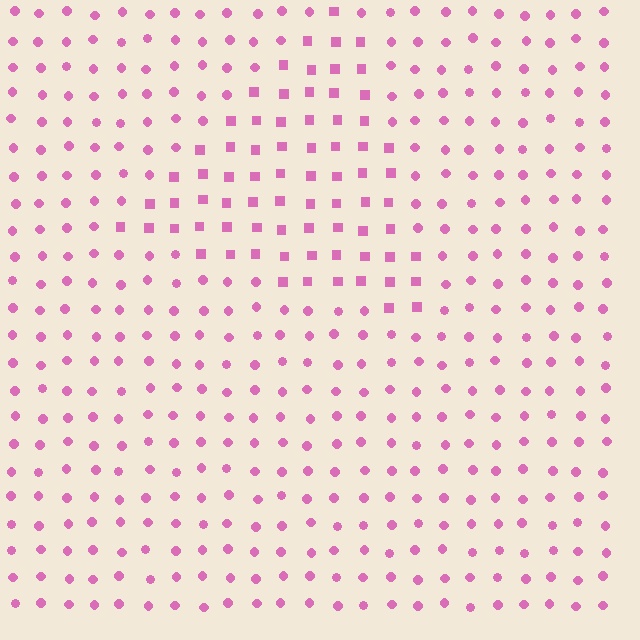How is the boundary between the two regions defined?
The boundary is defined by a change in element shape: squares inside vs. circles outside. All elements share the same color and spacing.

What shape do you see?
I see a triangle.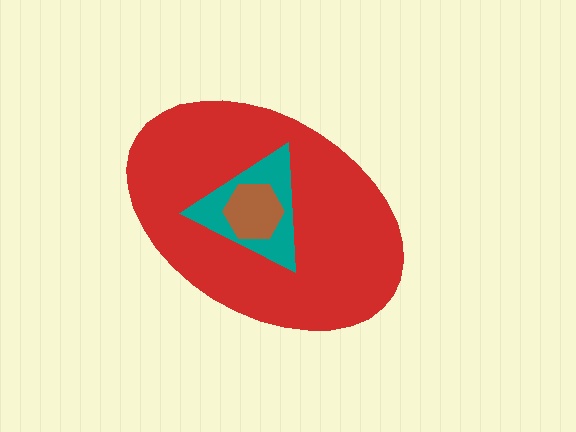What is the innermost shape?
The brown hexagon.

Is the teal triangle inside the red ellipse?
Yes.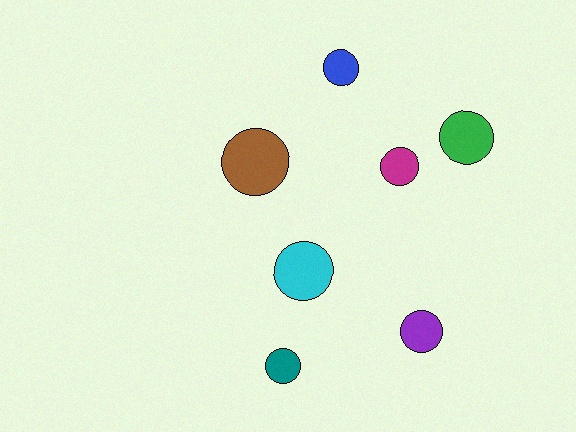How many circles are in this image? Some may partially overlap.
There are 7 circles.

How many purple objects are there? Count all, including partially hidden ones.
There is 1 purple object.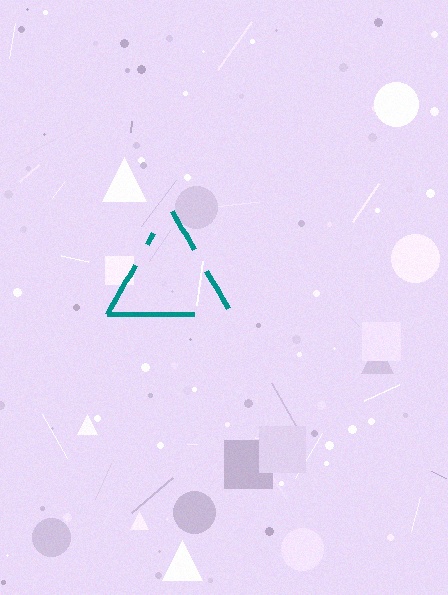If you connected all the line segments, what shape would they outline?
They would outline a triangle.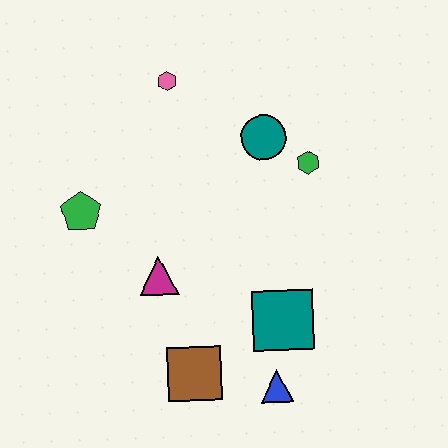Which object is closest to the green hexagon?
The teal circle is closest to the green hexagon.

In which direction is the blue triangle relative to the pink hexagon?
The blue triangle is below the pink hexagon.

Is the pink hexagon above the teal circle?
Yes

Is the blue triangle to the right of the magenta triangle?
Yes